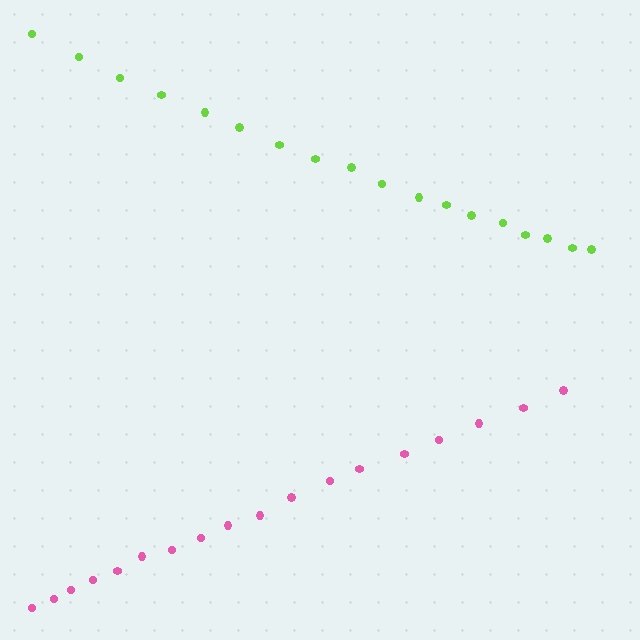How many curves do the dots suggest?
There are 2 distinct paths.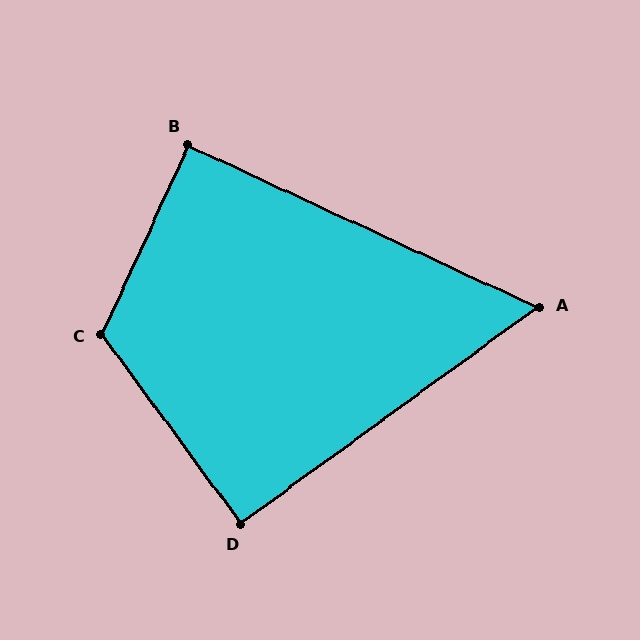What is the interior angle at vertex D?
Approximately 90 degrees (approximately right).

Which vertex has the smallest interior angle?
A, at approximately 61 degrees.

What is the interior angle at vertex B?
Approximately 90 degrees (approximately right).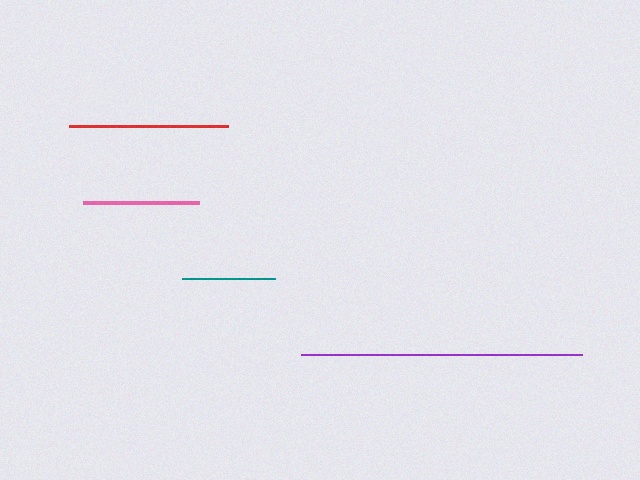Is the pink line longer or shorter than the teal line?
The pink line is longer than the teal line.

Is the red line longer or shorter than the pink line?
The red line is longer than the pink line.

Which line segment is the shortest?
The teal line is the shortest at approximately 93 pixels.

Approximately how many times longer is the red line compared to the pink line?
The red line is approximately 1.4 times the length of the pink line.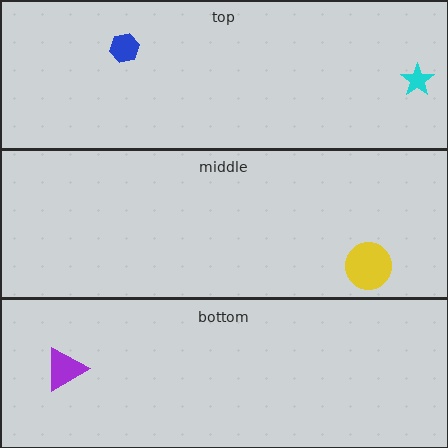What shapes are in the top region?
The cyan star, the blue hexagon.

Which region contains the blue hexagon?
The top region.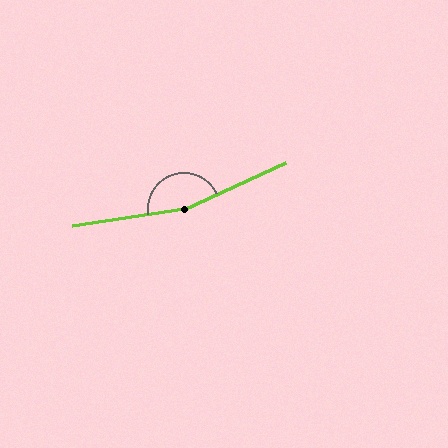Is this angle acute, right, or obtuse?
It is obtuse.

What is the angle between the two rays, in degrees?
Approximately 164 degrees.